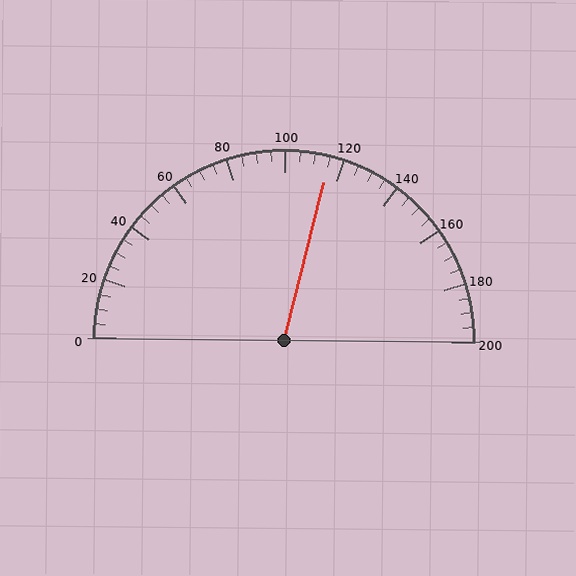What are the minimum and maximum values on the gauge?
The gauge ranges from 0 to 200.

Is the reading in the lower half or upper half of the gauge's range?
The reading is in the upper half of the range (0 to 200).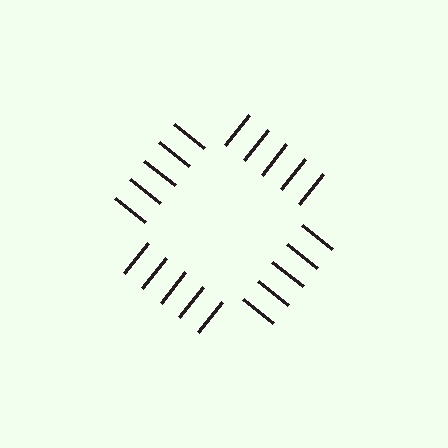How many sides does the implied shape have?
4 sides — the line-ends trace a square.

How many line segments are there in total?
20 — 5 along each of the 4 edges.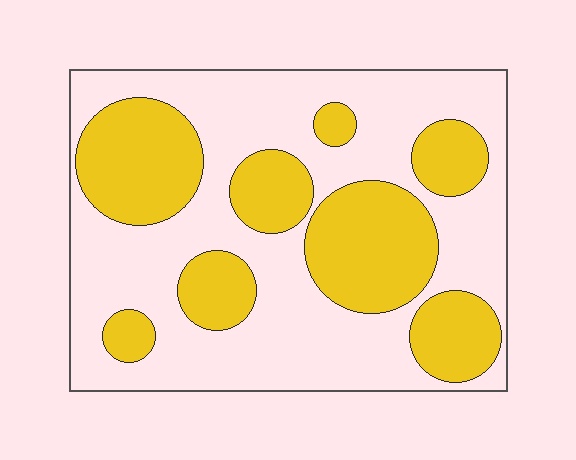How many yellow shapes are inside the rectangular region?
8.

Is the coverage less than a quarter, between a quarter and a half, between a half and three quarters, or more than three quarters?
Between a quarter and a half.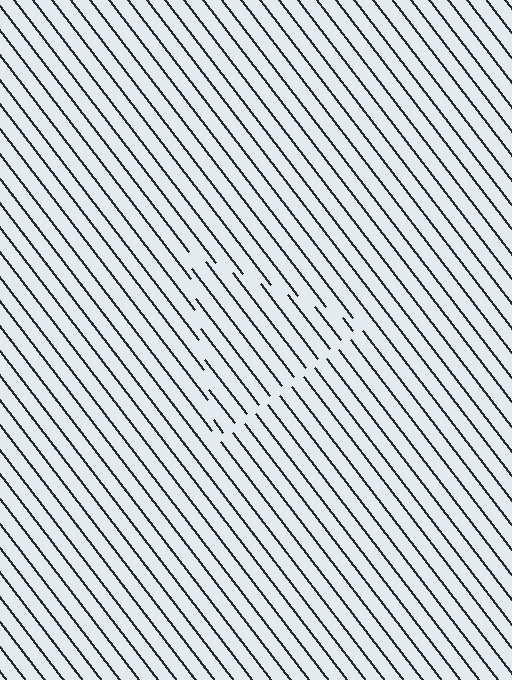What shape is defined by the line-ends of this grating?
An illusory triangle. The interior of the shape contains the same grating, shifted by half a period — the contour is defined by the phase discontinuity where line-ends from the inner and outer gratings abut.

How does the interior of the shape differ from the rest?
The interior of the shape contains the same grating, shifted by half a period — the contour is defined by the phase discontinuity where line-ends from the inner and outer gratings abut.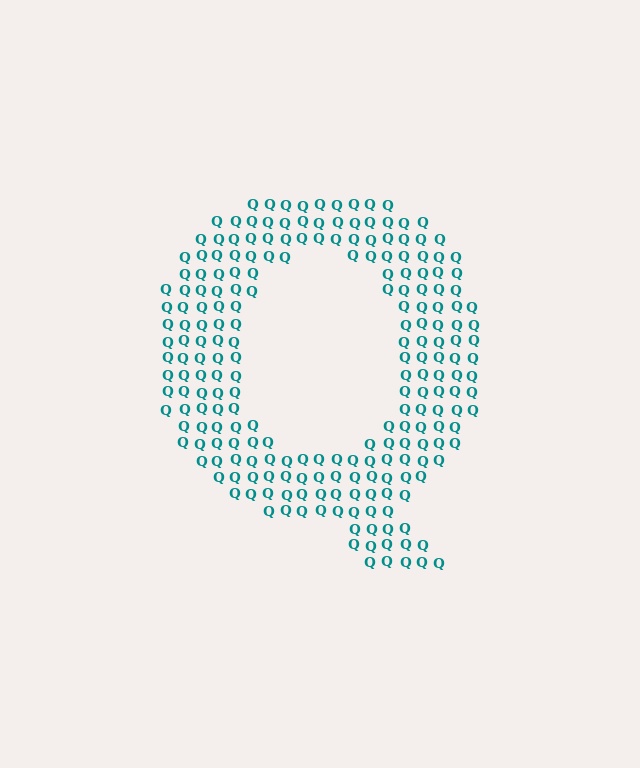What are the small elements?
The small elements are letter Q's.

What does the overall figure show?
The overall figure shows the letter Q.